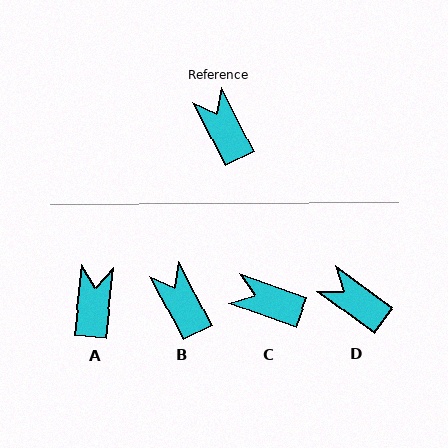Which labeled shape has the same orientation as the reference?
B.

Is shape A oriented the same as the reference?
No, it is off by about 33 degrees.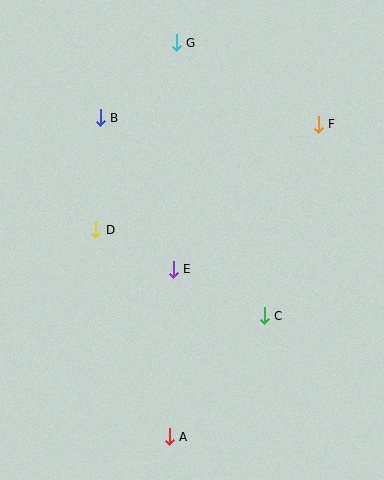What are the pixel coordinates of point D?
Point D is at (96, 230).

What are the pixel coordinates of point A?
Point A is at (169, 437).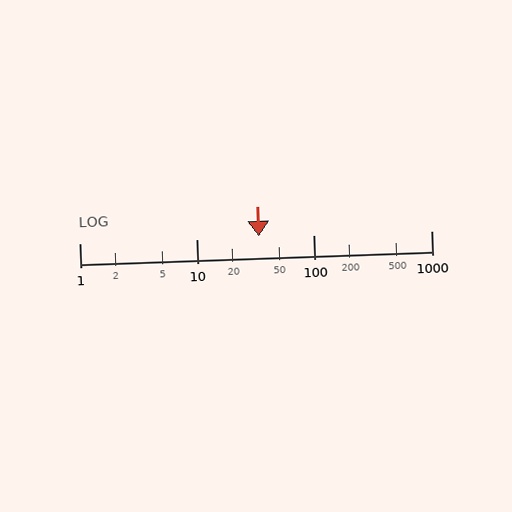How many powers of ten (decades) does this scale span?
The scale spans 3 decades, from 1 to 1000.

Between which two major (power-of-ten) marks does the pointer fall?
The pointer is between 10 and 100.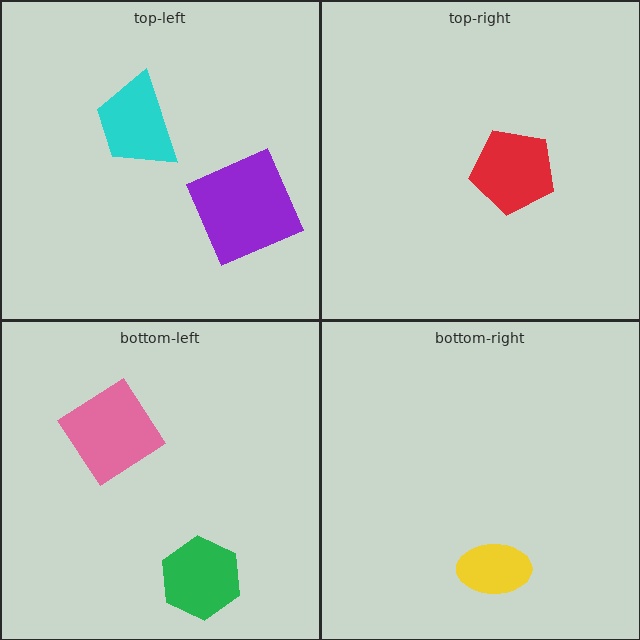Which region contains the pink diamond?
The bottom-left region.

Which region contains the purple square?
The top-left region.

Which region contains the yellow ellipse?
The bottom-right region.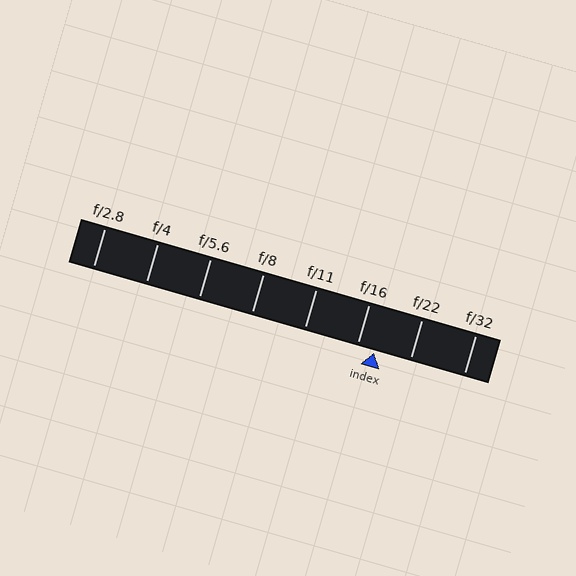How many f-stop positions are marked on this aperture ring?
There are 8 f-stop positions marked.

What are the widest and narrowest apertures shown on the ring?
The widest aperture shown is f/2.8 and the narrowest is f/32.